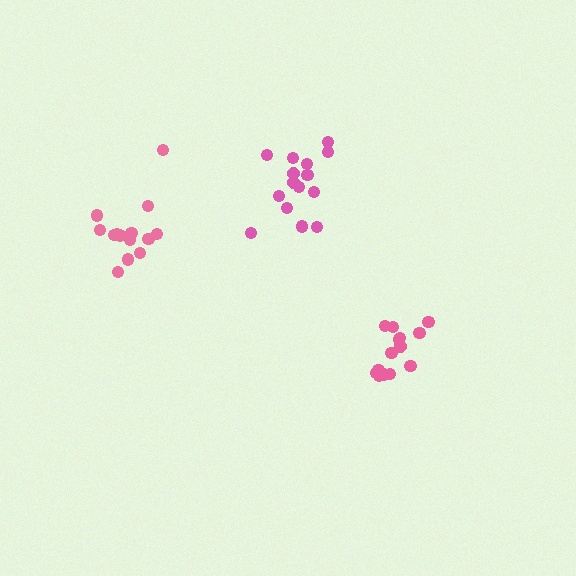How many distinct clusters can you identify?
There are 3 distinct clusters.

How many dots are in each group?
Group 1: 14 dots, Group 2: 14 dots, Group 3: 15 dots (43 total).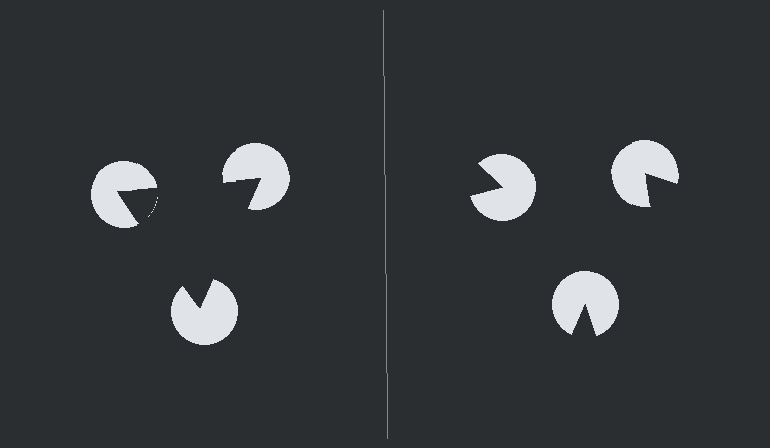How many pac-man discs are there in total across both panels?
6 — 3 on each side.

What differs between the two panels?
The pac-man discs are positioned identically on both sides; only the wedge orientations differ. On the left they align to a triangle; on the right they are misaligned.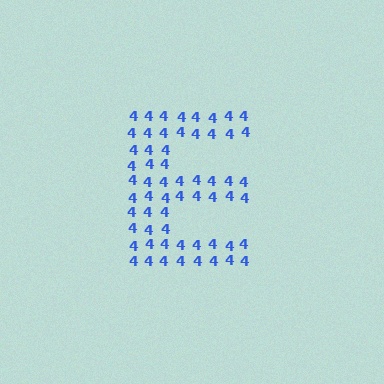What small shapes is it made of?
It is made of small digit 4's.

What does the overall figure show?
The overall figure shows the letter E.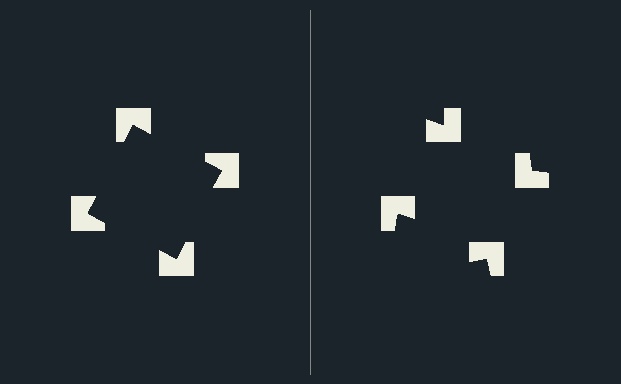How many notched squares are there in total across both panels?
8 — 4 on each side.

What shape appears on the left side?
An illusory square.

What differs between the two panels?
The notched squares are positioned identically on both sides; only the wedge orientations differ. On the left they align to a square; on the right they are misaligned.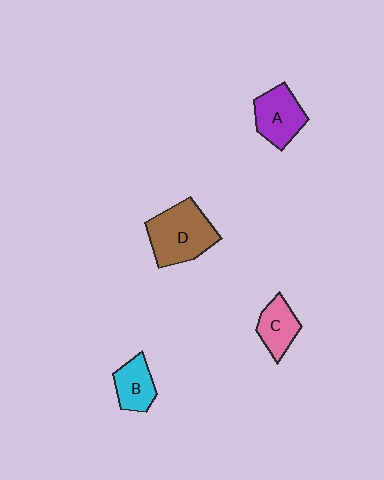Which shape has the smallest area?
Shape B (cyan).